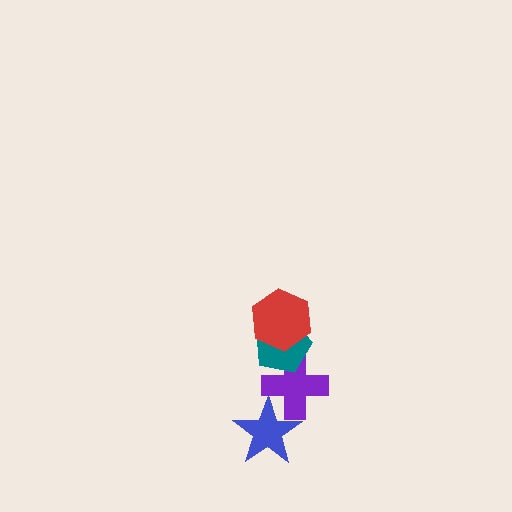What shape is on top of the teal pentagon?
The red hexagon is on top of the teal pentagon.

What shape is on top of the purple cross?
The teal pentagon is on top of the purple cross.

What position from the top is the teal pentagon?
The teal pentagon is 2nd from the top.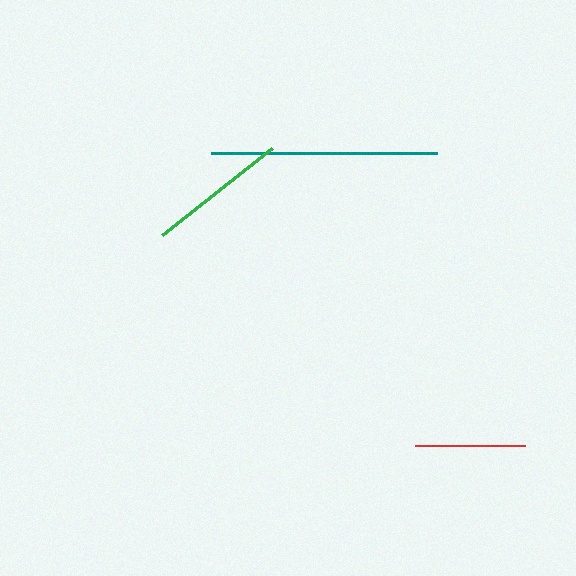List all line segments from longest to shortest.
From longest to shortest: teal, green, red.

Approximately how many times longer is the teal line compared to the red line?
The teal line is approximately 2.1 times the length of the red line.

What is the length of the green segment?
The green segment is approximately 141 pixels long.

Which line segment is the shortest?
The red line is the shortest at approximately 110 pixels.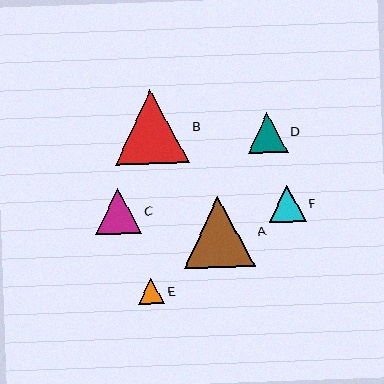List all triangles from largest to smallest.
From largest to smallest: B, A, C, D, F, E.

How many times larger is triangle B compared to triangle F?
Triangle B is approximately 2.0 times the size of triangle F.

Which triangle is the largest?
Triangle B is the largest with a size of approximately 74 pixels.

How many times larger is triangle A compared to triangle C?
Triangle A is approximately 1.6 times the size of triangle C.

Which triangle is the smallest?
Triangle E is the smallest with a size of approximately 26 pixels.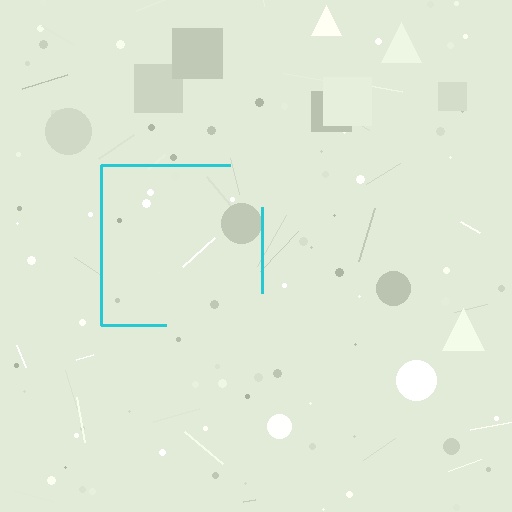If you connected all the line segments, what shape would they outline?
They would outline a square.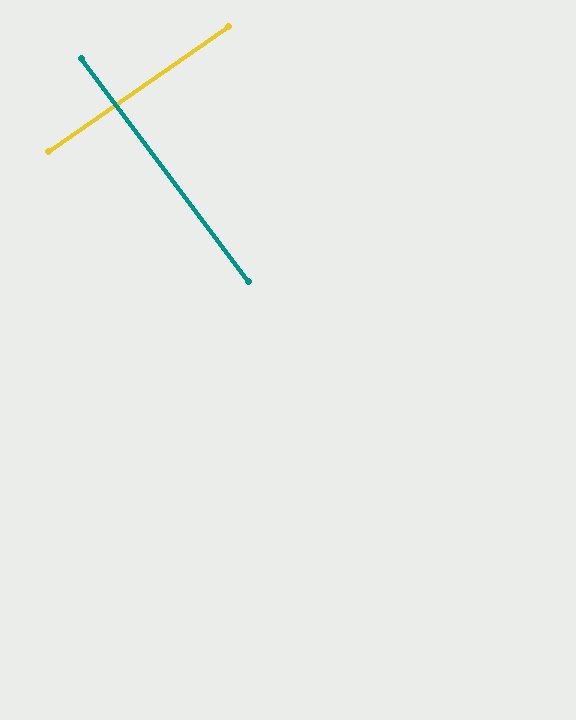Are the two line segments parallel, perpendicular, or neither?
Perpendicular — they meet at approximately 88°.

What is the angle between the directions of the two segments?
Approximately 88 degrees.